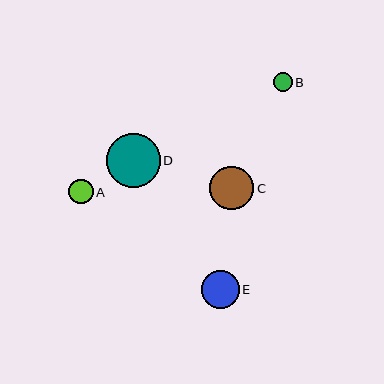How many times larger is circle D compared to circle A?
Circle D is approximately 2.2 times the size of circle A.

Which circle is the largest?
Circle D is the largest with a size of approximately 54 pixels.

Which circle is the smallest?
Circle B is the smallest with a size of approximately 19 pixels.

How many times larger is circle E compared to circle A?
Circle E is approximately 1.5 times the size of circle A.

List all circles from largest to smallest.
From largest to smallest: D, C, E, A, B.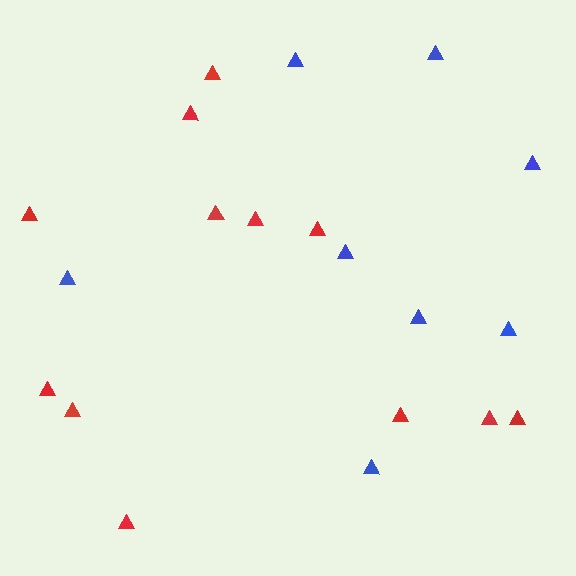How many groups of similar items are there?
There are 2 groups: one group of blue triangles (8) and one group of red triangles (12).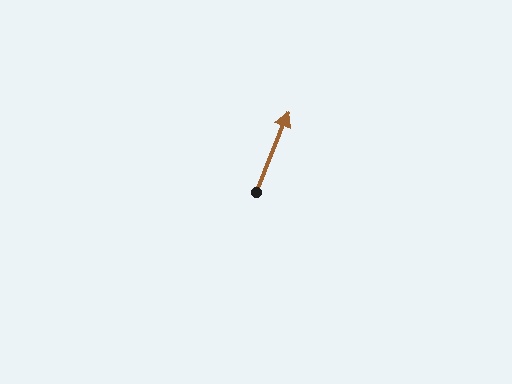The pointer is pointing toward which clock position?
Roughly 1 o'clock.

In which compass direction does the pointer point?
North.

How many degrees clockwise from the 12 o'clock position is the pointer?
Approximately 22 degrees.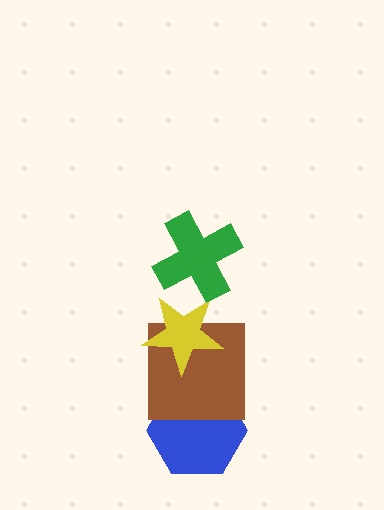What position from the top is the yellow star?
The yellow star is 2nd from the top.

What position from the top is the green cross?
The green cross is 1st from the top.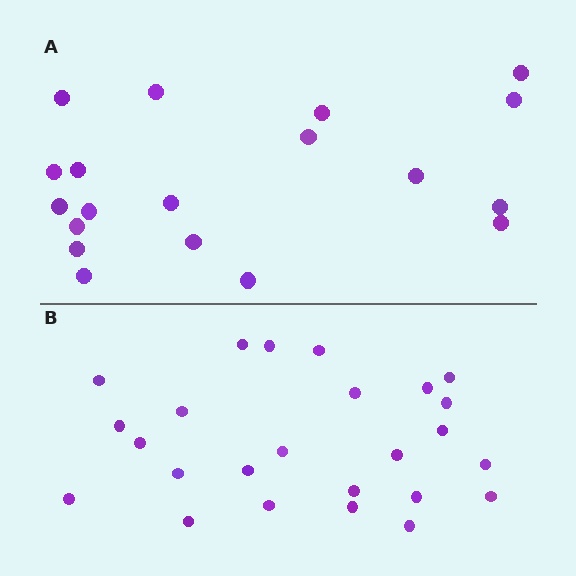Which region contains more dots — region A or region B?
Region B (the bottom region) has more dots.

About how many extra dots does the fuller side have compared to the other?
Region B has about 6 more dots than region A.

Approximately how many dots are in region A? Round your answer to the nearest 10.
About 20 dots. (The exact count is 19, which rounds to 20.)